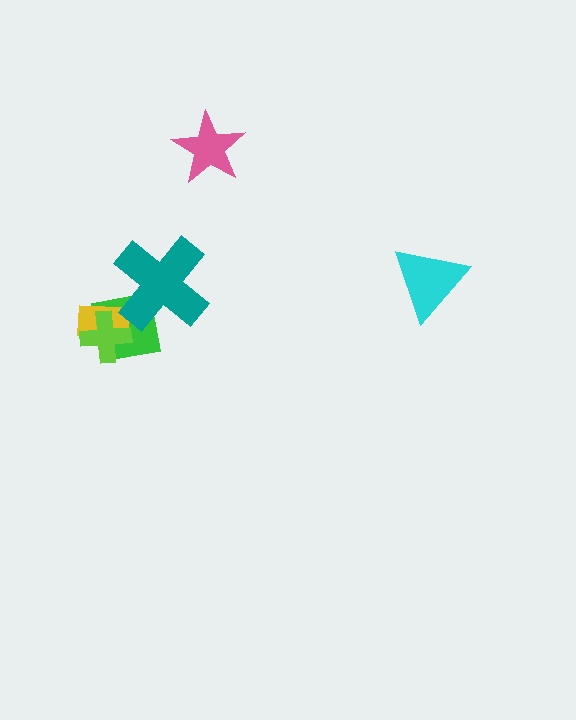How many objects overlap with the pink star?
0 objects overlap with the pink star.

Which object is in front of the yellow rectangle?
The lime cross is in front of the yellow rectangle.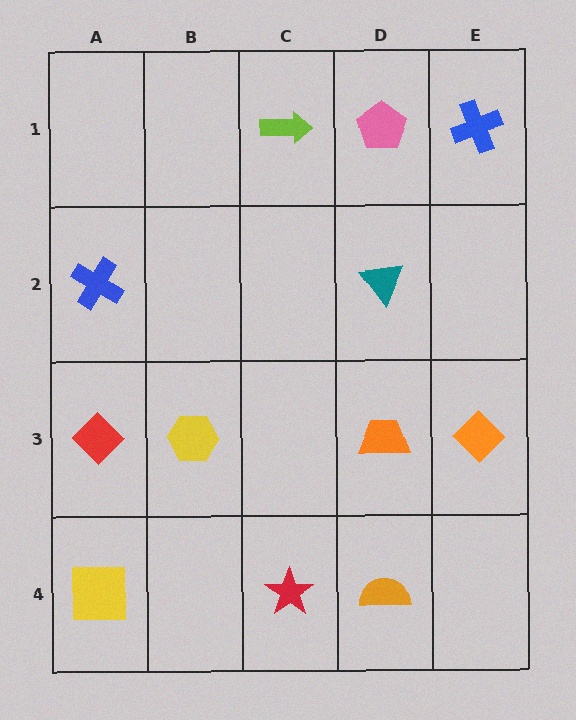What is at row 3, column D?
An orange trapezoid.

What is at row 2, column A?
A blue cross.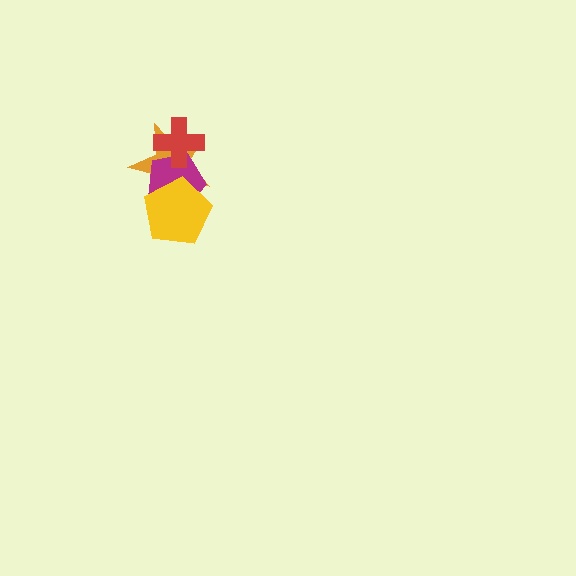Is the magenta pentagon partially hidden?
Yes, it is partially covered by another shape.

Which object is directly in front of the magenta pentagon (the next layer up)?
The red cross is directly in front of the magenta pentagon.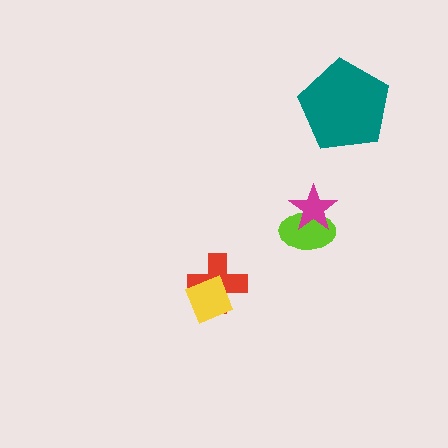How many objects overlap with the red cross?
1 object overlaps with the red cross.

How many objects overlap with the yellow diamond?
1 object overlaps with the yellow diamond.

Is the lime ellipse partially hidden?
Yes, it is partially covered by another shape.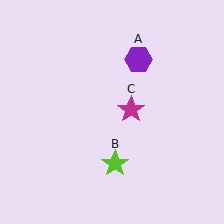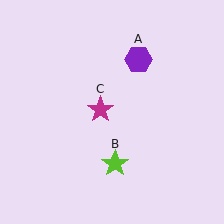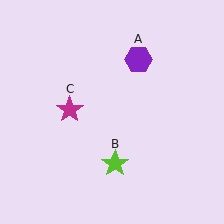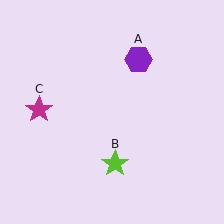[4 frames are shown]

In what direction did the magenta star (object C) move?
The magenta star (object C) moved left.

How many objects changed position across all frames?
1 object changed position: magenta star (object C).